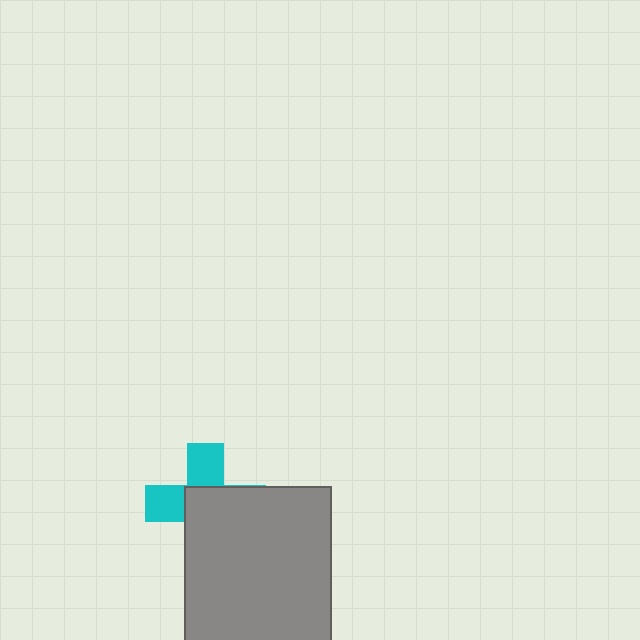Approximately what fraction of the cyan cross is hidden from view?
Roughly 61% of the cyan cross is hidden behind the gray rectangle.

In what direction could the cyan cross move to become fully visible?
The cyan cross could move toward the upper-left. That would shift it out from behind the gray rectangle entirely.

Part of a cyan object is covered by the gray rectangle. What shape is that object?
It is a cross.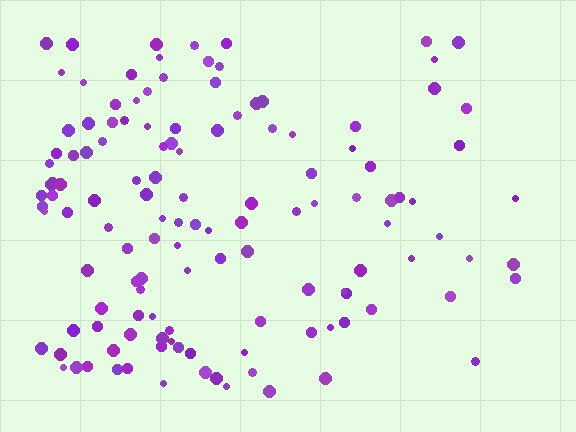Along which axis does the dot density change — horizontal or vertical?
Horizontal.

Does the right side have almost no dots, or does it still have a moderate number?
Still a moderate number, just noticeably fewer than the left.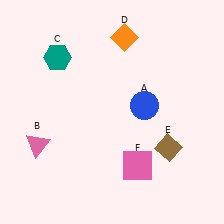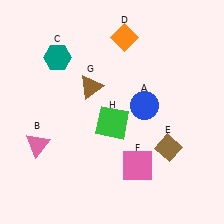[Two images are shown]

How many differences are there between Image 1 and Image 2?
There are 2 differences between the two images.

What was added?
A brown triangle (G), a green square (H) were added in Image 2.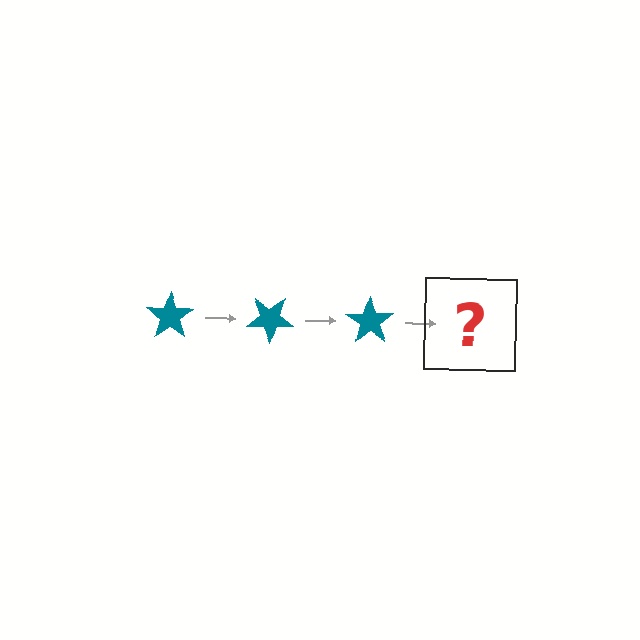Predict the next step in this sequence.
The next step is a teal star rotated 105 degrees.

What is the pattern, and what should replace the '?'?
The pattern is that the star rotates 35 degrees each step. The '?' should be a teal star rotated 105 degrees.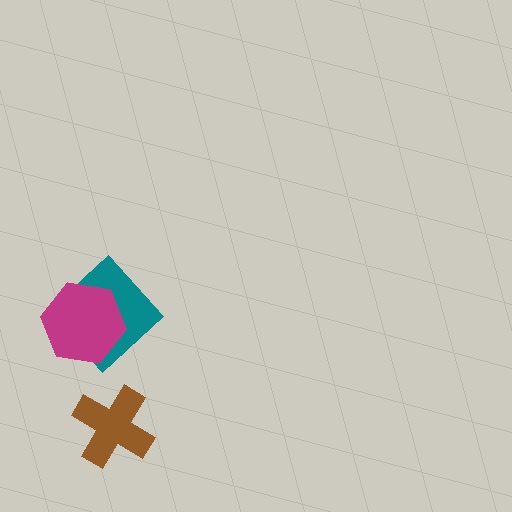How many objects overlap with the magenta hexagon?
1 object overlaps with the magenta hexagon.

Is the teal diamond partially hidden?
Yes, it is partially covered by another shape.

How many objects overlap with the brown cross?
0 objects overlap with the brown cross.